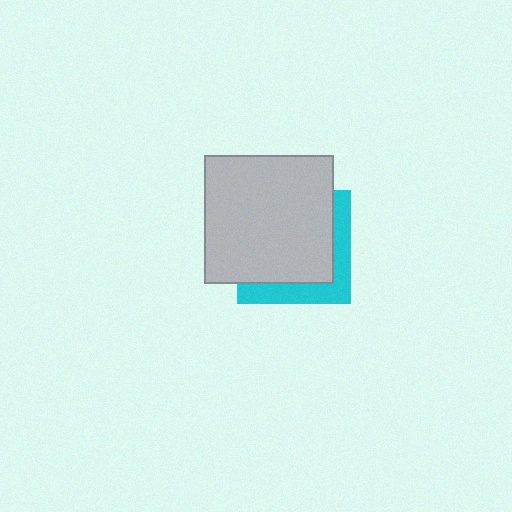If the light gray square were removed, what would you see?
You would see the complete cyan square.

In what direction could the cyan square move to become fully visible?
The cyan square could move toward the lower-right. That would shift it out from behind the light gray square entirely.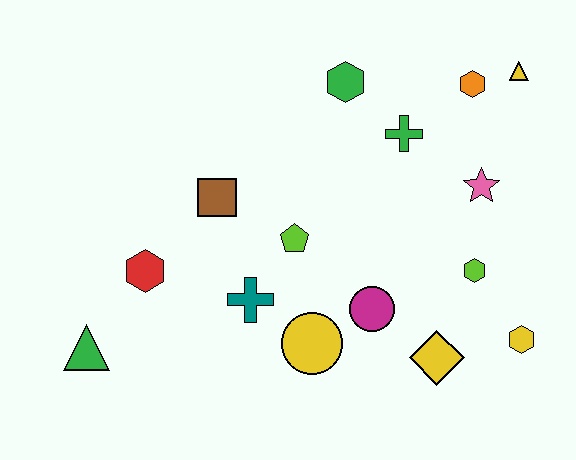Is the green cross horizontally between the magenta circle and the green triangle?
No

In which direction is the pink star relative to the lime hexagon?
The pink star is above the lime hexagon.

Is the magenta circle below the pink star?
Yes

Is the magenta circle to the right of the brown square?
Yes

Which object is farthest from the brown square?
The yellow hexagon is farthest from the brown square.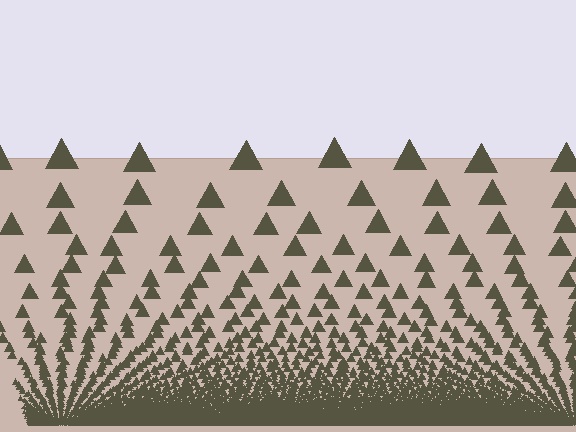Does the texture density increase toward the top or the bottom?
Density increases toward the bottom.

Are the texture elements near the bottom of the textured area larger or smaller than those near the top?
Smaller. The gradient is inverted — elements near the bottom are smaller and denser.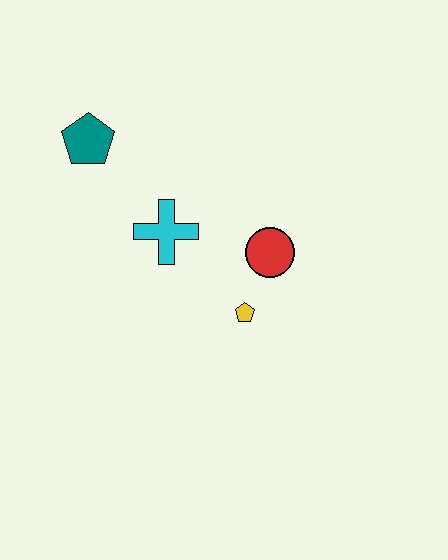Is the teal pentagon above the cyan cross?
Yes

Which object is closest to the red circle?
The yellow pentagon is closest to the red circle.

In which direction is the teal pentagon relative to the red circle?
The teal pentagon is to the left of the red circle.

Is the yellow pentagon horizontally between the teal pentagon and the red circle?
Yes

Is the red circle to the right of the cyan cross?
Yes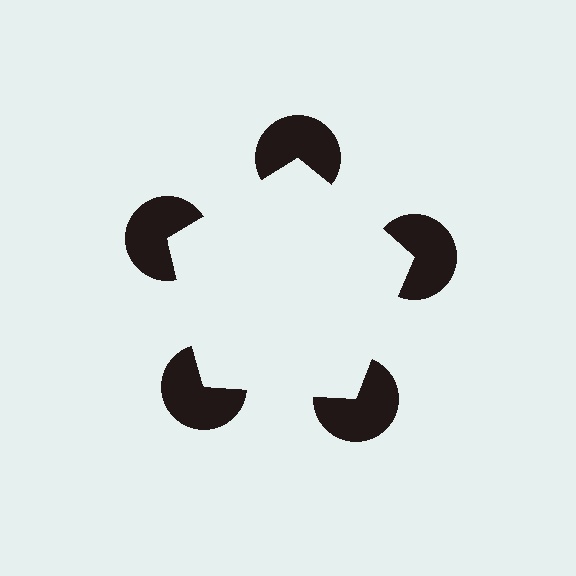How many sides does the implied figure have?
5 sides.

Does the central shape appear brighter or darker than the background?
It typically appears slightly brighter than the background, even though no actual brightness change is drawn.